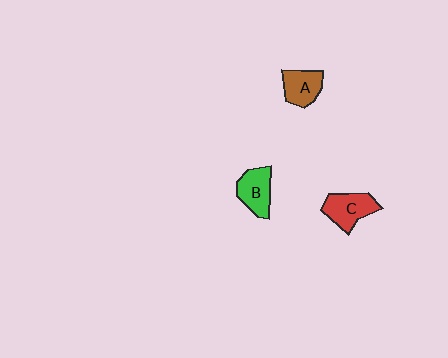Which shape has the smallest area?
Shape A (brown).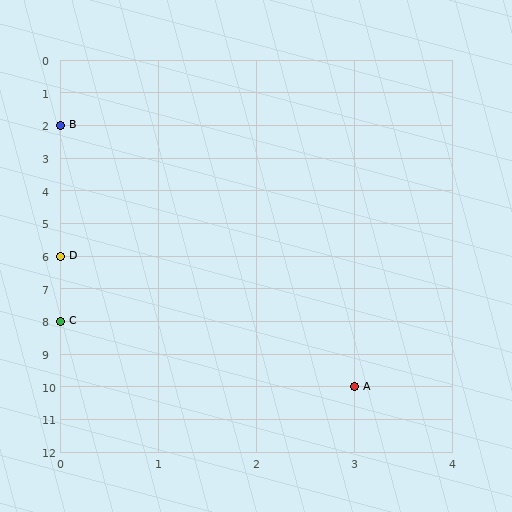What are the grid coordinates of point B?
Point B is at grid coordinates (0, 2).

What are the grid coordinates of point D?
Point D is at grid coordinates (0, 6).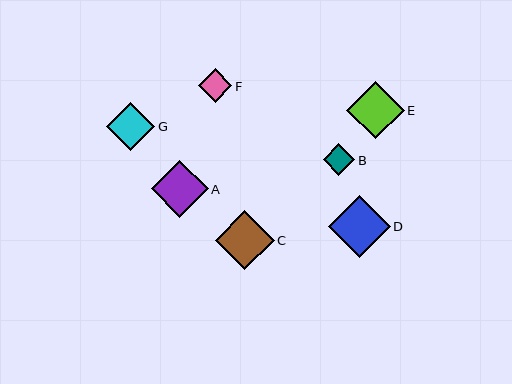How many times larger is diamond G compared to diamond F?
Diamond G is approximately 1.5 times the size of diamond F.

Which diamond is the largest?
Diamond D is the largest with a size of approximately 62 pixels.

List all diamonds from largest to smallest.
From largest to smallest: D, C, A, E, G, F, B.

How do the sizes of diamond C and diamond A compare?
Diamond C and diamond A are approximately the same size.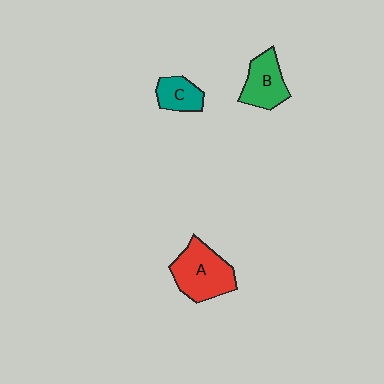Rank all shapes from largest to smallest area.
From largest to smallest: A (red), B (green), C (teal).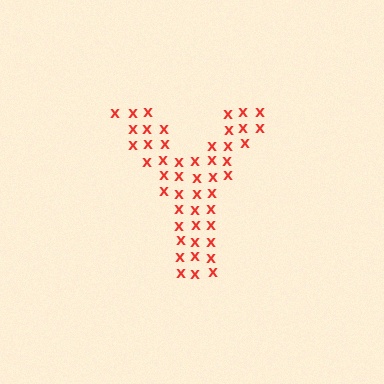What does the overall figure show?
The overall figure shows the letter Y.